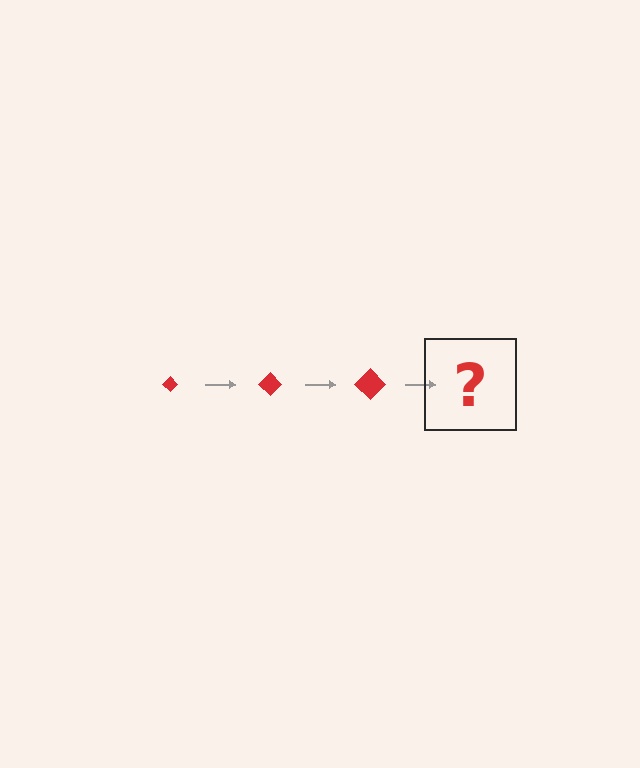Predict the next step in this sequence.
The next step is a red diamond, larger than the previous one.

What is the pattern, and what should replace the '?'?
The pattern is that the diamond gets progressively larger each step. The '?' should be a red diamond, larger than the previous one.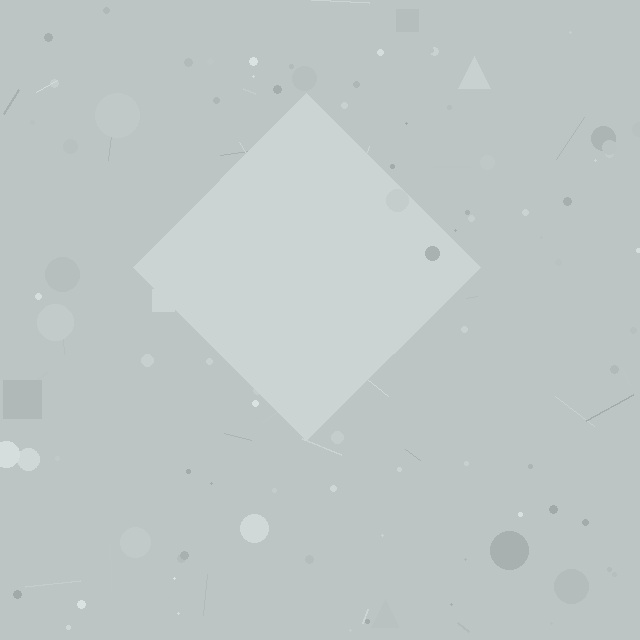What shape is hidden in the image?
A diamond is hidden in the image.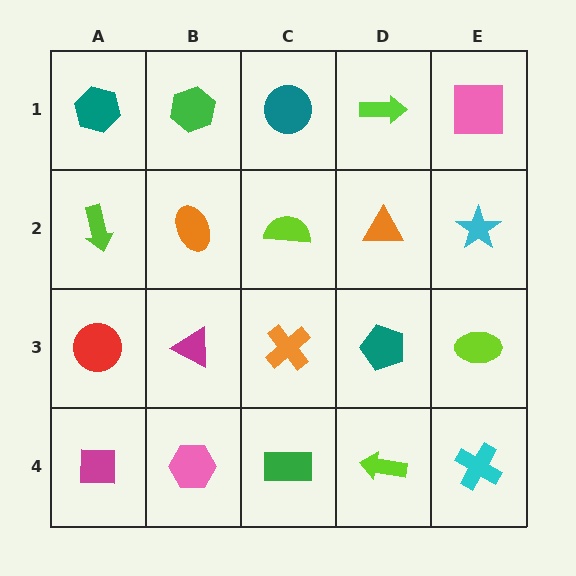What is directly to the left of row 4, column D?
A green rectangle.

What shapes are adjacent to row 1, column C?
A lime semicircle (row 2, column C), a green hexagon (row 1, column B), a lime arrow (row 1, column D).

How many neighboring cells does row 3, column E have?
3.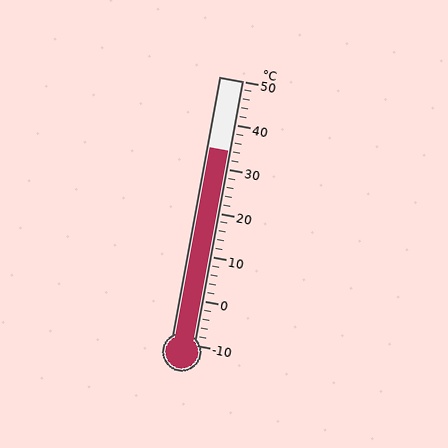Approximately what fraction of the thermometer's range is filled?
The thermometer is filled to approximately 75% of its range.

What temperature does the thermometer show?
The thermometer shows approximately 34°C.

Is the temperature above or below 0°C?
The temperature is above 0°C.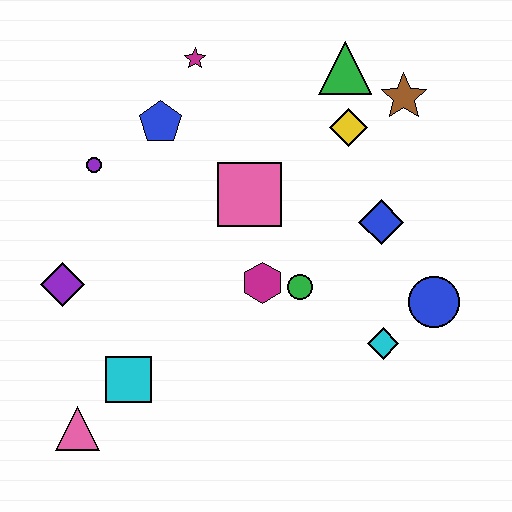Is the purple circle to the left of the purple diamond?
No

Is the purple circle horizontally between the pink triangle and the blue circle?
Yes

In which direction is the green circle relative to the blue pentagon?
The green circle is below the blue pentagon.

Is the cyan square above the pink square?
No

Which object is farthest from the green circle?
The pink triangle is farthest from the green circle.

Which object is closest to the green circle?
The magenta hexagon is closest to the green circle.